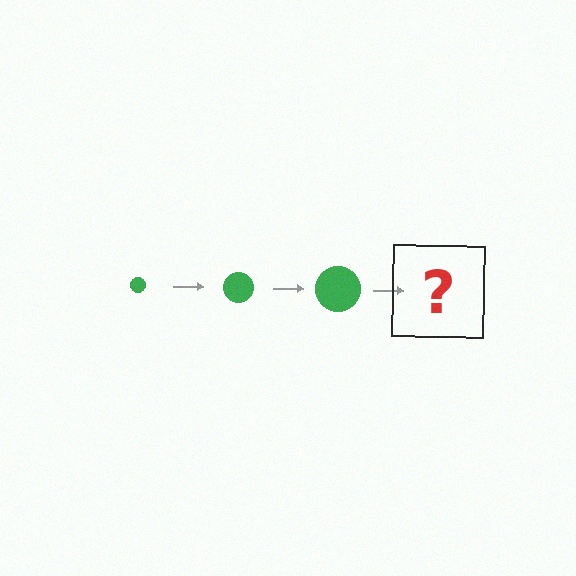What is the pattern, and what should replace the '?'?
The pattern is that the circle gets progressively larger each step. The '?' should be a green circle, larger than the previous one.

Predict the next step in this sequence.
The next step is a green circle, larger than the previous one.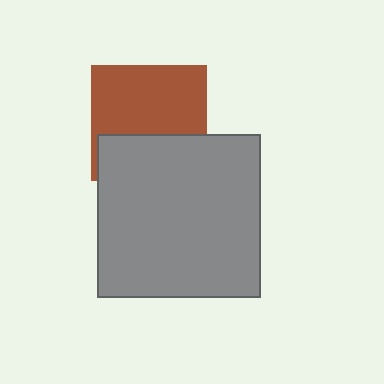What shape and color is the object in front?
The object in front is a gray square.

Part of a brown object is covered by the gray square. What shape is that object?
It is a square.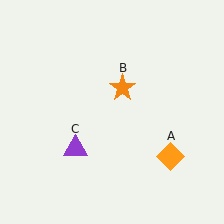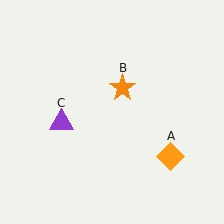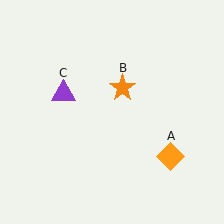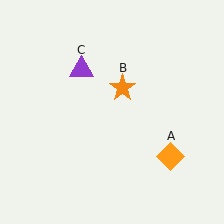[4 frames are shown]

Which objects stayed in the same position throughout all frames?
Orange diamond (object A) and orange star (object B) remained stationary.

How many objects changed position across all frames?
1 object changed position: purple triangle (object C).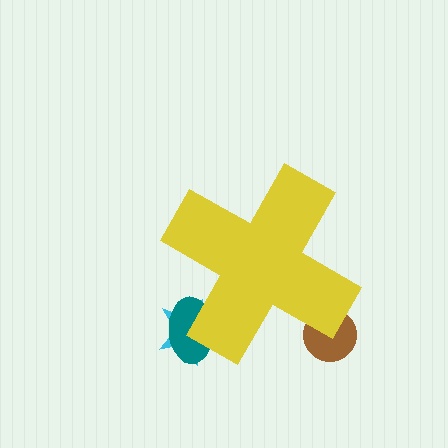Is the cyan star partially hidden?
Yes, the cyan star is partially hidden behind the yellow cross.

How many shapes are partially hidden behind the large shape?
3 shapes are partially hidden.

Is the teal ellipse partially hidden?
Yes, the teal ellipse is partially hidden behind the yellow cross.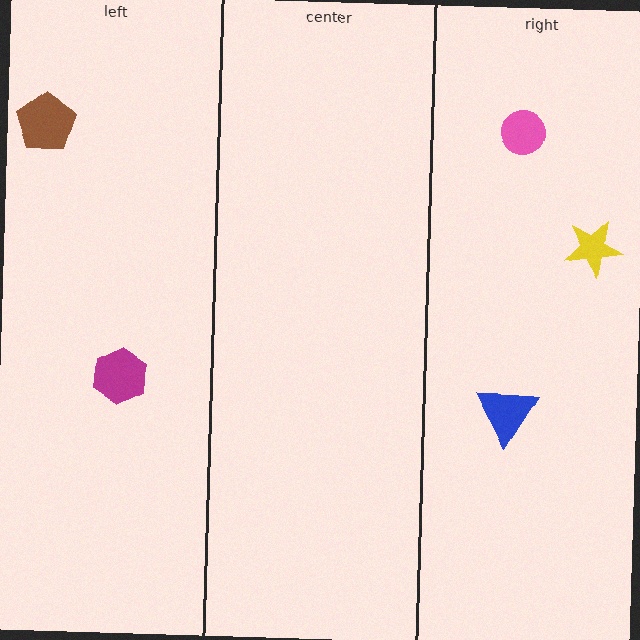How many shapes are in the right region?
3.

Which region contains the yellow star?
The right region.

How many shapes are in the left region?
2.